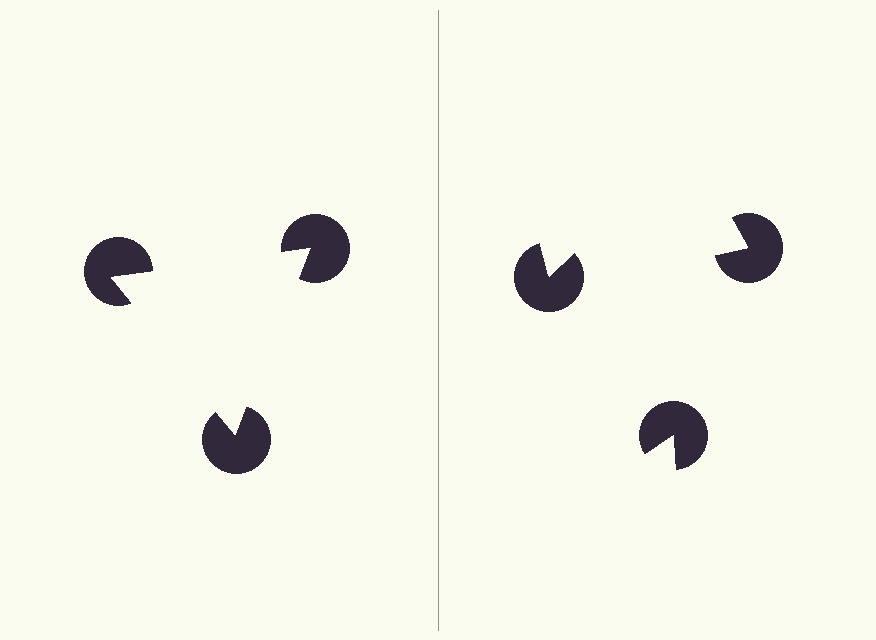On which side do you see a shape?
An illusory triangle appears on the left side. On the right side the wedge cuts are rotated, so no coherent shape forms.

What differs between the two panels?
The pac-man discs are positioned identically on both sides; only the wedge orientations differ. On the left they align to a triangle; on the right they are misaligned.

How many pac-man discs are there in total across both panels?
6 — 3 on each side.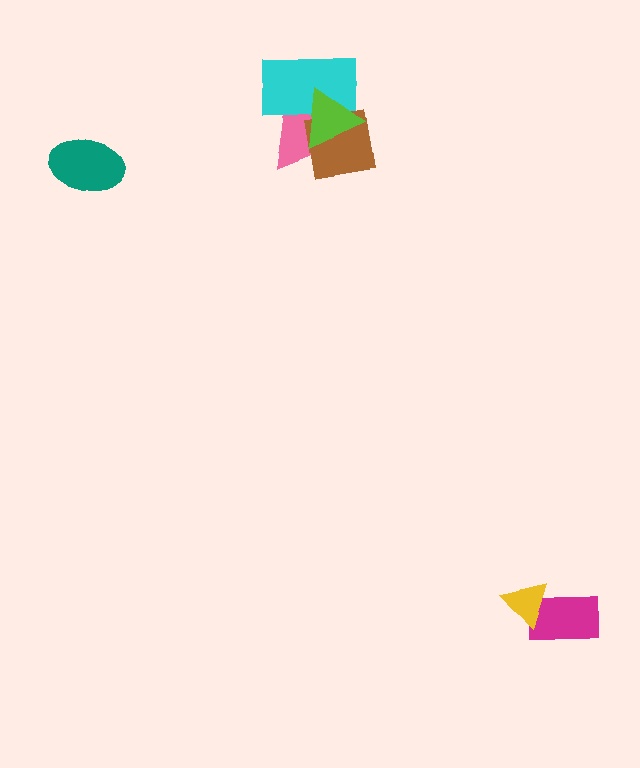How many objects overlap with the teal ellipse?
0 objects overlap with the teal ellipse.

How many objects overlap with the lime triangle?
3 objects overlap with the lime triangle.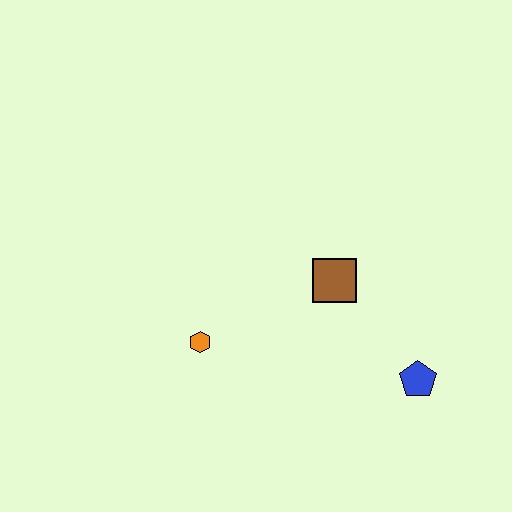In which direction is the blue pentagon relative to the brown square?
The blue pentagon is below the brown square.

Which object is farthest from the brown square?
The orange hexagon is farthest from the brown square.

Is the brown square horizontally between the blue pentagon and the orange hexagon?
Yes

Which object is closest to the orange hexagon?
The brown square is closest to the orange hexagon.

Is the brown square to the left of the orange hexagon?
No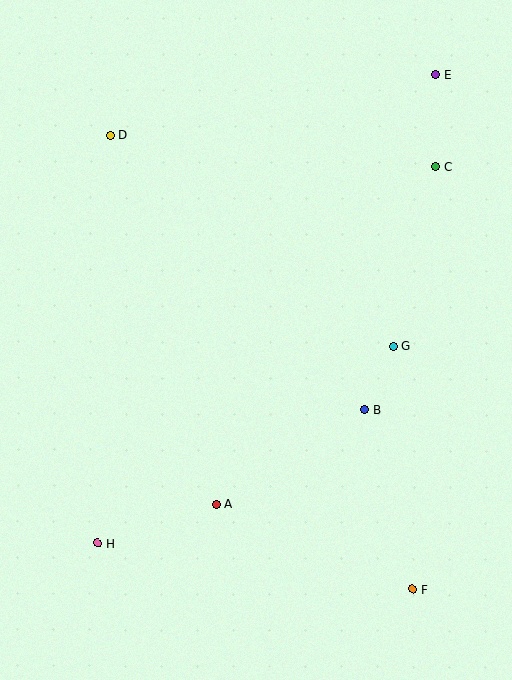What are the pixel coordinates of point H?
Point H is at (98, 543).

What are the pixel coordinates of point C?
Point C is at (435, 166).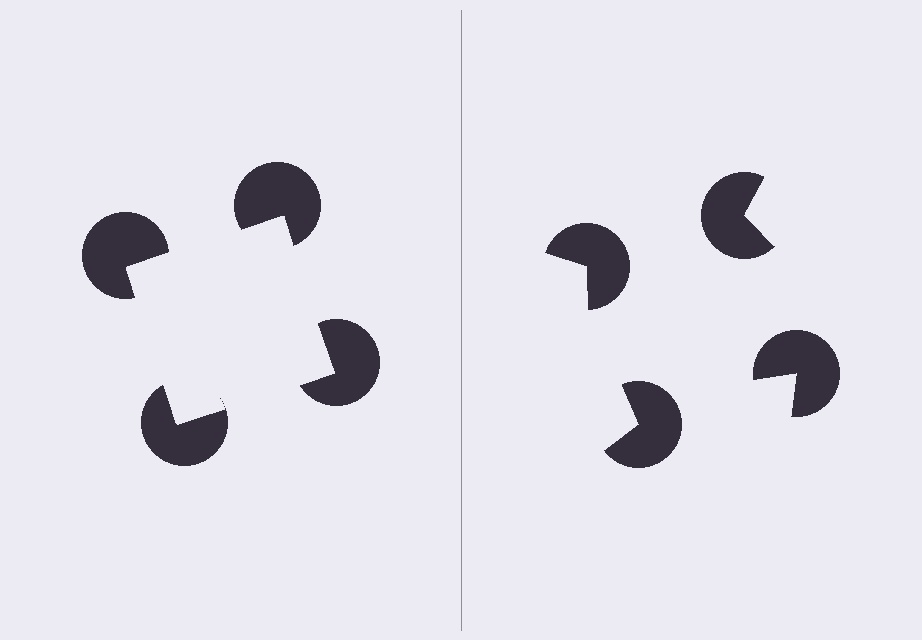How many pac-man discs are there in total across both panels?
8 — 4 on each side.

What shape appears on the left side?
An illusory square.